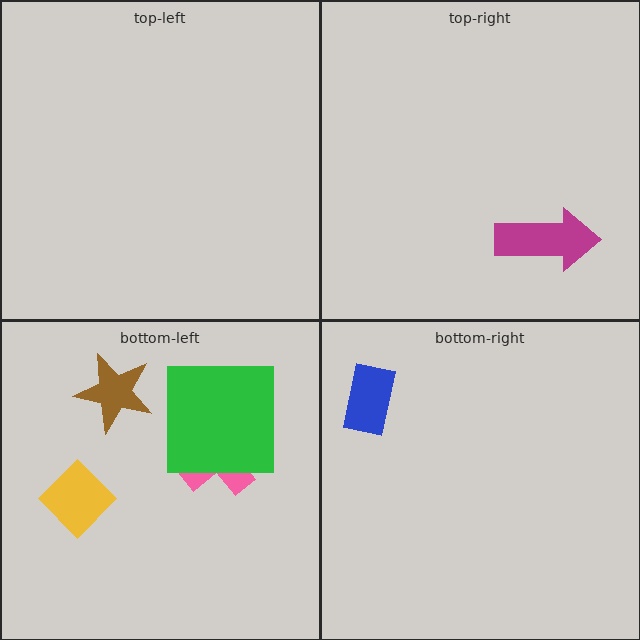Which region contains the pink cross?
The bottom-left region.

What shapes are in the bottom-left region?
The yellow diamond, the pink cross, the green square, the brown star.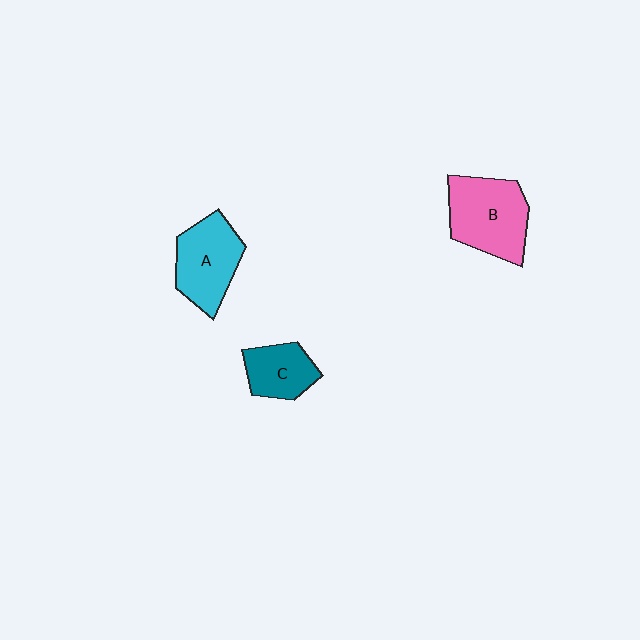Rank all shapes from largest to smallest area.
From largest to smallest: B (pink), A (cyan), C (teal).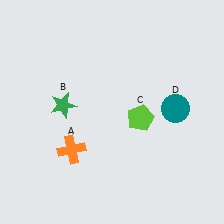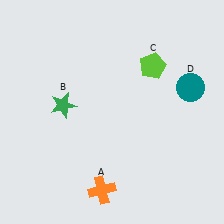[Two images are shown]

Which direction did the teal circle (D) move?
The teal circle (D) moved up.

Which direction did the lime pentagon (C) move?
The lime pentagon (C) moved up.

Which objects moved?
The objects that moved are: the orange cross (A), the lime pentagon (C), the teal circle (D).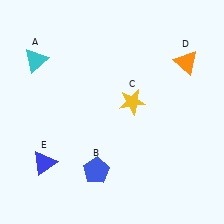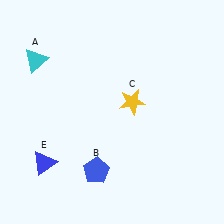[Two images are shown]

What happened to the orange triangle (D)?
The orange triangle (D) was removed in Image 2. It was in the top-right area of Image 1.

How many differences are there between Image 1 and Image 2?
There is 1 difference between the two images.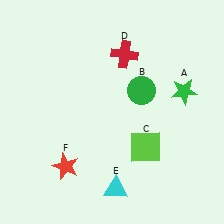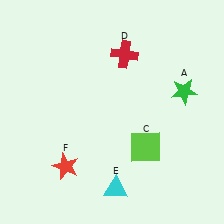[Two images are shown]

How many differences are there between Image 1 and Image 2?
There is 1 difference between the two images.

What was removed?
The green circle (B) was removed in Image 2.